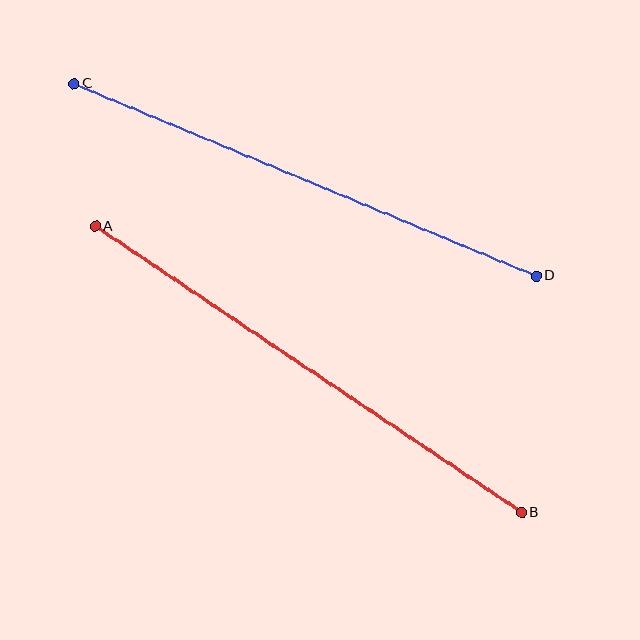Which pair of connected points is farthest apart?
Points A and B are farthest apart.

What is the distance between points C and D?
The distance is approximately 501 pixels.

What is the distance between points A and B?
The distance is approximately 513 pixels.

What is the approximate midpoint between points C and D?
The midpoint is at approximately (305, 180) pixels.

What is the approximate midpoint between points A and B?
The midpoint is at approximately (308, 369) pixels.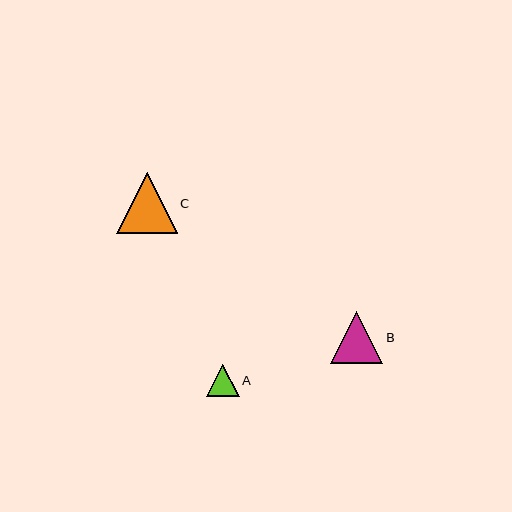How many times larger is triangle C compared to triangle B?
Triangle C is approximately 1.2 times the size of triangle B.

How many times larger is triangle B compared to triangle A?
Triangle B is approximately 1.6 times the size of triangle A.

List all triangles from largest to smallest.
From largest to smallest: C, B, A.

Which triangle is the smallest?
Triangle A is the smallest with a size of approximately 33 pixels.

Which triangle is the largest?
Triangle C is the largest with a size of approximately 61 pixels.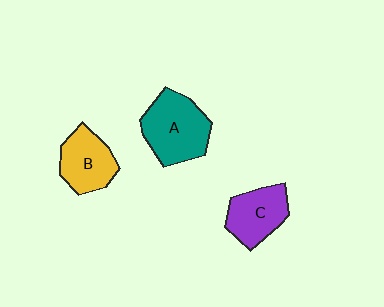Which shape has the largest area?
Shape A (teal).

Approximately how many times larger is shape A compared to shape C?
Approximately 1.4 times.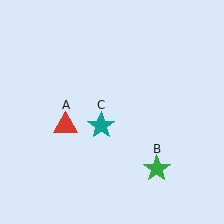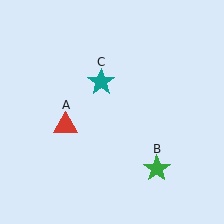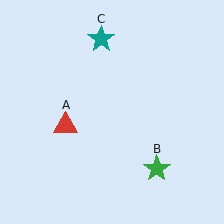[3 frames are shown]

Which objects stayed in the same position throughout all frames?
Red triangle (object A) and green star (object B) remained stationary.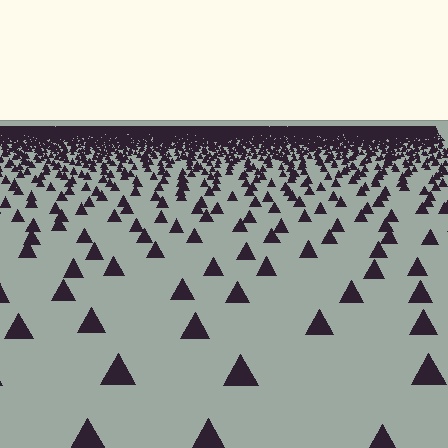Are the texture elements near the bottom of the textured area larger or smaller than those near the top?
Larger. Near the bottom, elements are closer to the viewer and appear at a bigger on-screen size.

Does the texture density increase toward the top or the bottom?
Density increases toward the top.